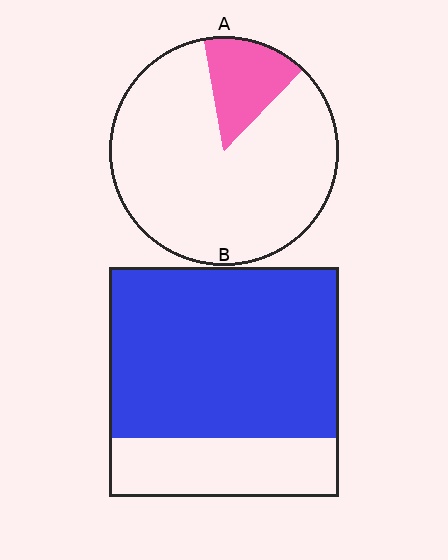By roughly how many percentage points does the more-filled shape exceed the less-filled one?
By roughly 60 percentage points (B over A).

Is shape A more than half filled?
No.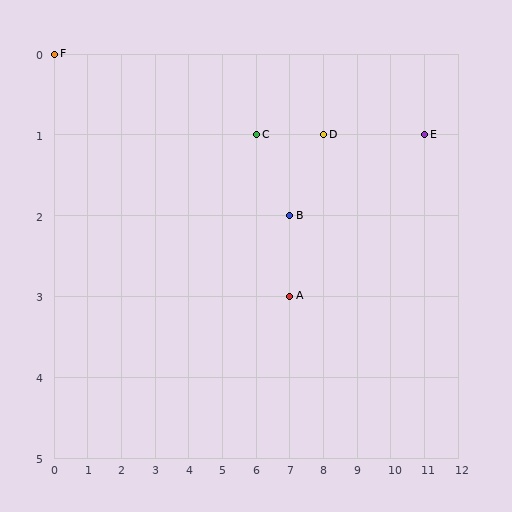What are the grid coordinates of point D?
Point D is at grid coordinates (8, 1).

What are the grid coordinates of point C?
Point C is at grid coordinates (6, 1).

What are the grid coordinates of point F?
Point F is at grid coordinates (0, 0).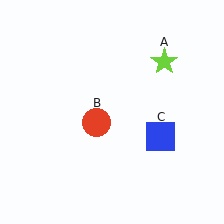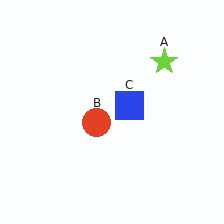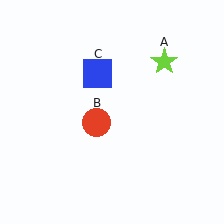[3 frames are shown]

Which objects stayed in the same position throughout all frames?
Lime star (object A) and red circle (object B) remained stationary.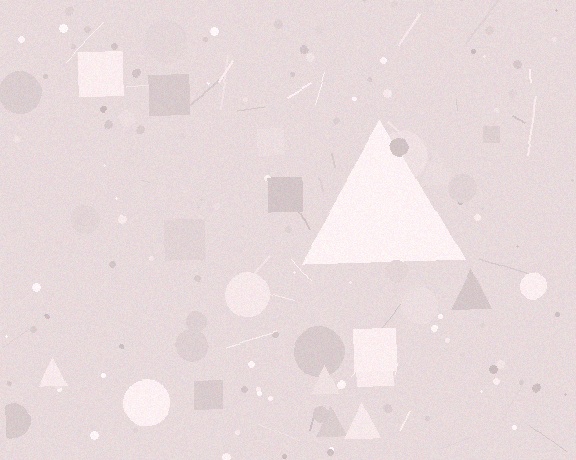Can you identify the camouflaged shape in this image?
The camouflaged shape is a triangle.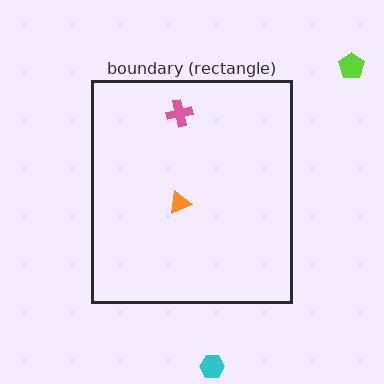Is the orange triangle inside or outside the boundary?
Inside.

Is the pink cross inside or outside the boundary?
Inside.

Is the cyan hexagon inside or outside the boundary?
Outside.